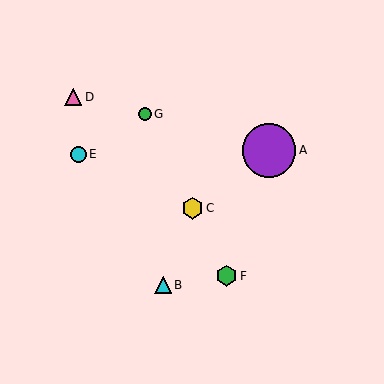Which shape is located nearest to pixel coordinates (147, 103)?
The green circle (labeled G) at (145, 114) is nearest to that location.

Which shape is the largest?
The purple circle (labeled A) is the largest.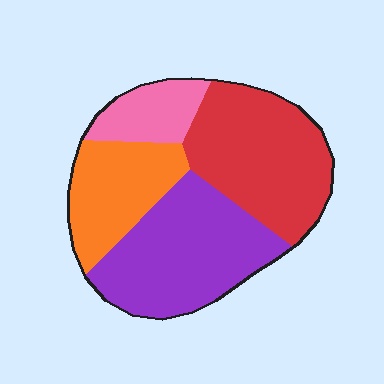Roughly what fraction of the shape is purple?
Purple covers about 35% of the shape.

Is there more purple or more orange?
Purple.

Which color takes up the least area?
Pink, at roughly 10%.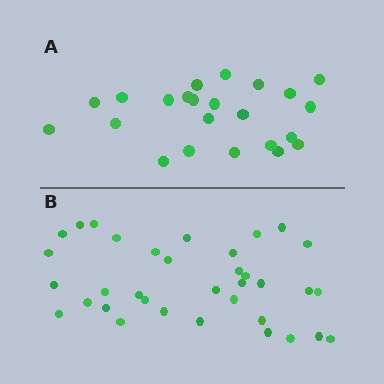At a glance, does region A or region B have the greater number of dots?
Region B (the bottom region) has more dots.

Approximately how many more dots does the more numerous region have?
Region B has roughly 12 or so more dots than region A.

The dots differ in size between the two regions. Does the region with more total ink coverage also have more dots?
No. Region A has more total ink coverage because its dots are larger, but region B actually contains more individual dots. Total area can be misleading — the number of items is what matters here.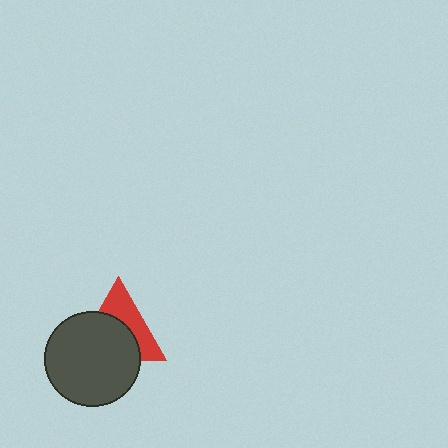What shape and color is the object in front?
The object in front is a dark gray circle.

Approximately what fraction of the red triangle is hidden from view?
Roughly 57% of the red triangle is hidden behind the dark gray circle.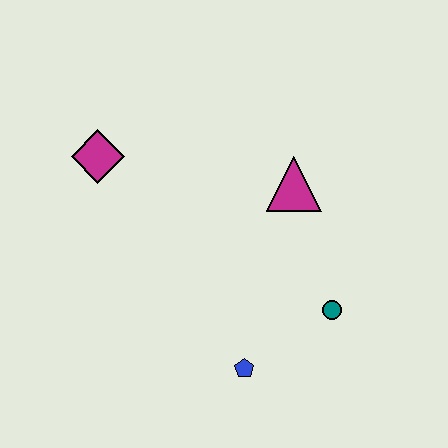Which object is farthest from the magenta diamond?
The teal circle is farthest from the magenta diamond.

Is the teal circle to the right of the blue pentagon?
Yes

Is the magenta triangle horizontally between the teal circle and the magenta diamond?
Yes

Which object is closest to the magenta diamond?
The magenta triangle is closest to the magenta diamond.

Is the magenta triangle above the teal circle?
Yes